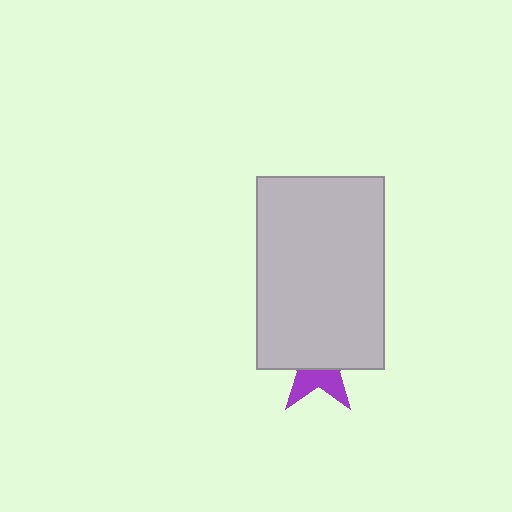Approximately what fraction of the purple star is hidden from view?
Roughly 61% of the purple star is hidden behind the light gray rectangle.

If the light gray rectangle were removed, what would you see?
You would see the complete purple star.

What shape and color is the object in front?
The object in front is a light gray rectangle.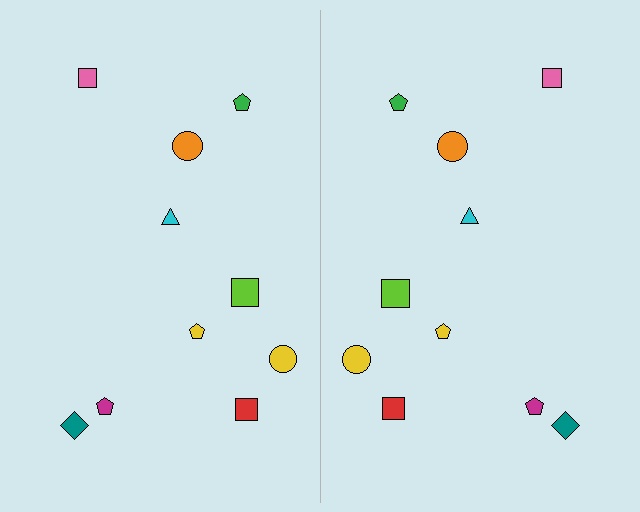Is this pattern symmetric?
Yes, this pattern has bilateral (reflection) symmetry.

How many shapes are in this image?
There are 20 shapes in this image.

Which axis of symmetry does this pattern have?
The pattern has a vertical axis of symmetry running through the center of the image.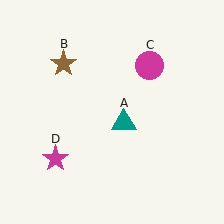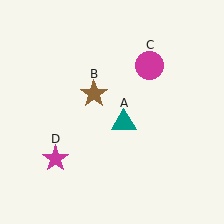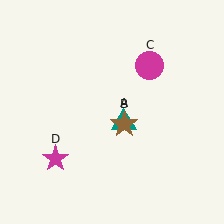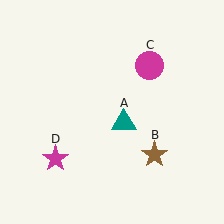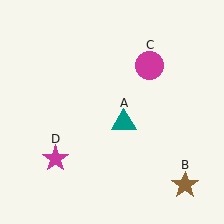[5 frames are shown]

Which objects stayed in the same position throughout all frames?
Teal triangle (object A) and magenta circle (object C) and magenta star (object D) remained stationary.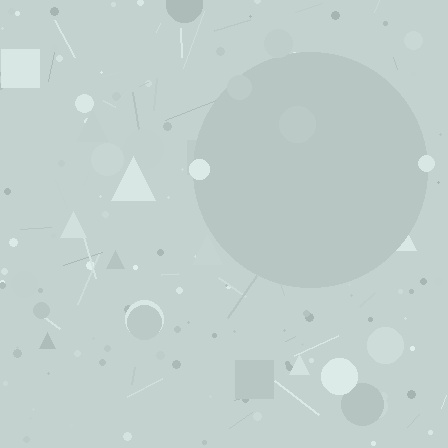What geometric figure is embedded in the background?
A circle is embedded in the background.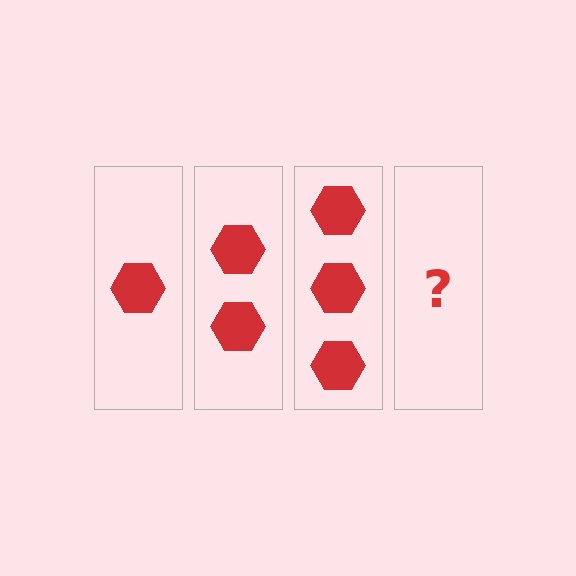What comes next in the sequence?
The next element should be 4 hexagons.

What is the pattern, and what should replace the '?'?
The pattern is that each step adds one more hexagon. The '?' should be 4 hexagons.